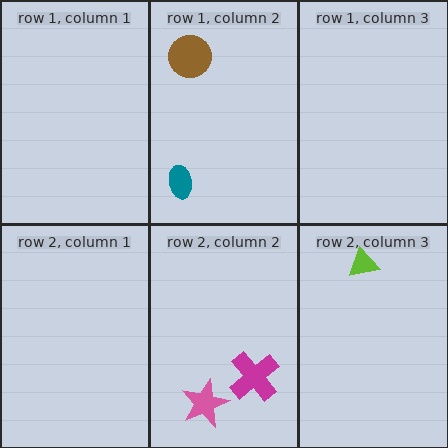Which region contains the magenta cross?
The row 2, column 2 region.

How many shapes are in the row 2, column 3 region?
1.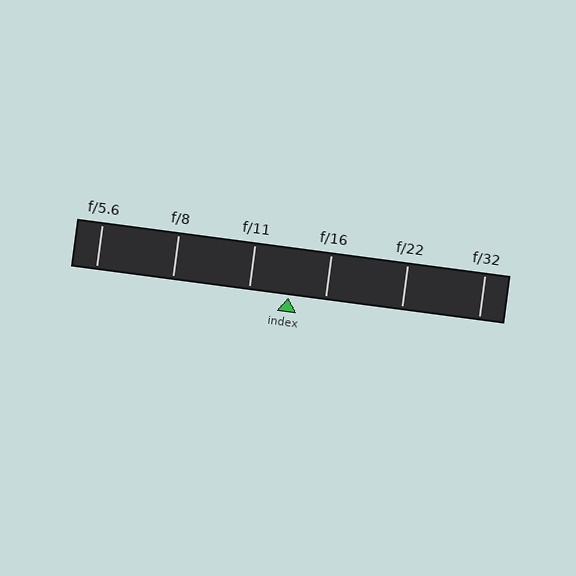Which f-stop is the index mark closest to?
The index mark is closest to f/16.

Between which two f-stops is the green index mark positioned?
The index mark is between f/11 and f/16.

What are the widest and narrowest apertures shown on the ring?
The widest aperture shown is f/5.6 and the narrowest is f/32.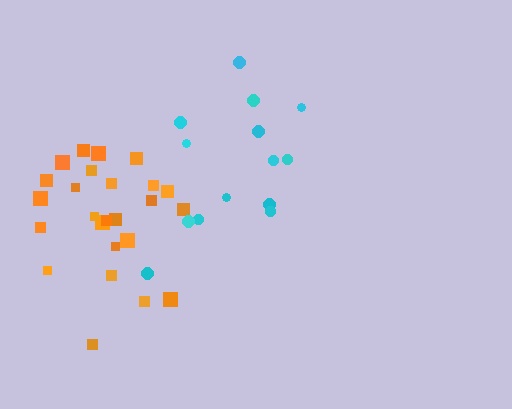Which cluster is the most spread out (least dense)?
Cyan.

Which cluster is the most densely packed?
Orange.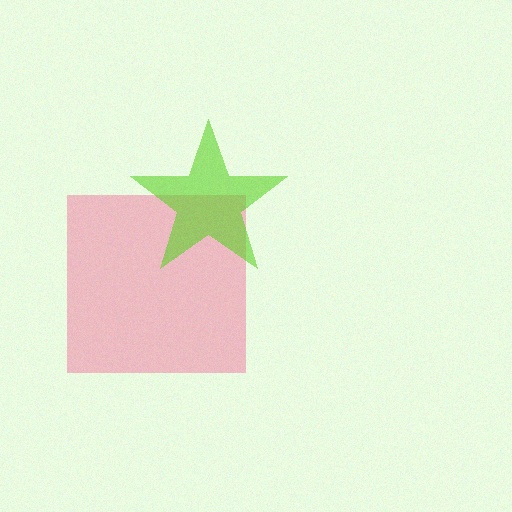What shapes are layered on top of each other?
The layered shapes are: a pink square, a lime star.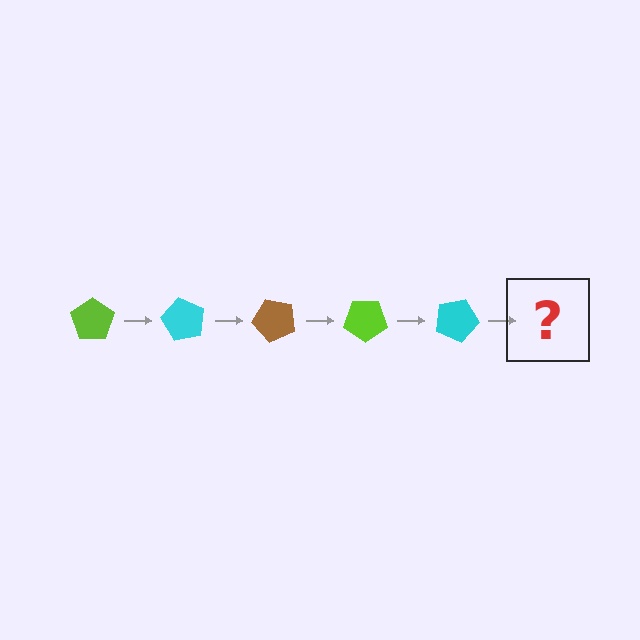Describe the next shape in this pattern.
It should be a brown pentagon, rotated 300 degrees from the start.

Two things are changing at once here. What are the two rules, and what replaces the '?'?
The two rules are that it rotates 60 degrees each step and the color cycles through lime, cyan, and brown. The '?' should be a brown pentagon, rotated 300 degrees from the start.